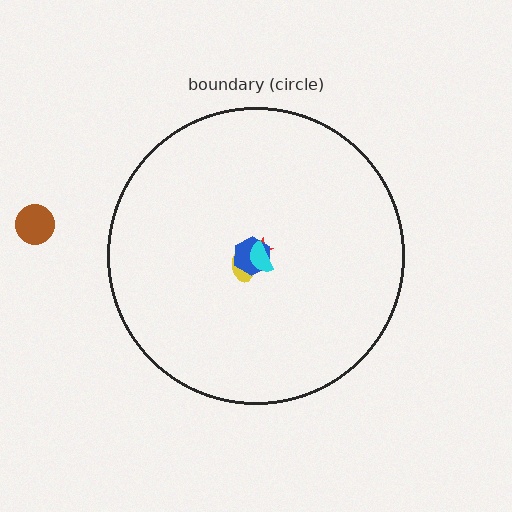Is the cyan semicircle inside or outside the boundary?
Inside.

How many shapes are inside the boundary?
4 inside, 1 outside.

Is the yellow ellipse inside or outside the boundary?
Inside.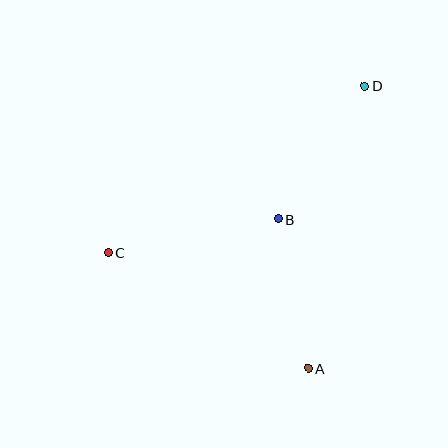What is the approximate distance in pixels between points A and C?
The distance between A and C is approximately 231 pixels.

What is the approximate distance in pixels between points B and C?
The distance between B and C is approximately 174 pixels.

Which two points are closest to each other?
Points A and B are closest to each other.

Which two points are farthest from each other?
Points C and D are farthest from each other.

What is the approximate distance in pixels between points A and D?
The distance between A and D is approximately 288 pixels.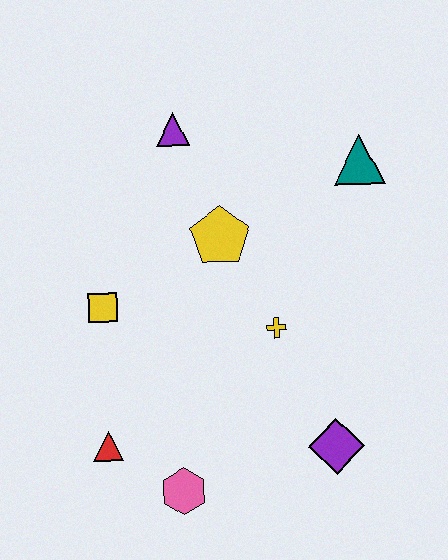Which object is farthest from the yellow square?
The teal triangle is farthest from the yellow square.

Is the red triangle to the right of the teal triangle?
No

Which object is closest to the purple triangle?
The yellow pentagon is closest to the purple triangle.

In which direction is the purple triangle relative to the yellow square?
The purple triangle is above the yellow square.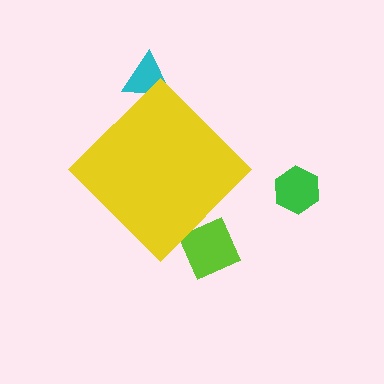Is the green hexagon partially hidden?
No, the green hexagon is fully visible.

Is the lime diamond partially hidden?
Yes, the lime diamond is partially hidden behind the yellow diamond.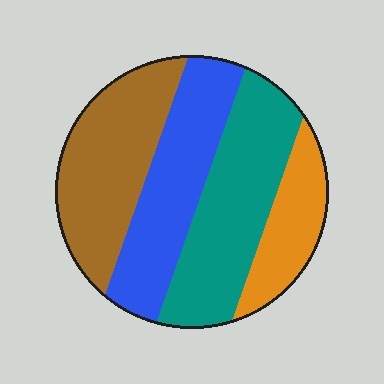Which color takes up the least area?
Orange, at roughly 15%.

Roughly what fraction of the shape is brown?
Brown takes up about one quarter (1/4) of the shape.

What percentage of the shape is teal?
Teal covers 31% of the shape.